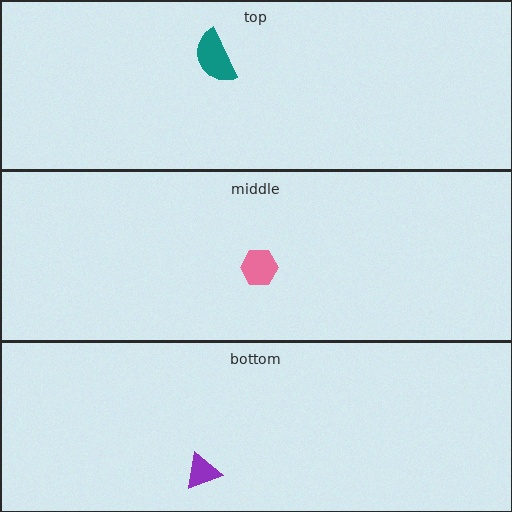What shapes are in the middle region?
The pink hexagon.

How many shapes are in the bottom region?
1.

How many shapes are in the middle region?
1.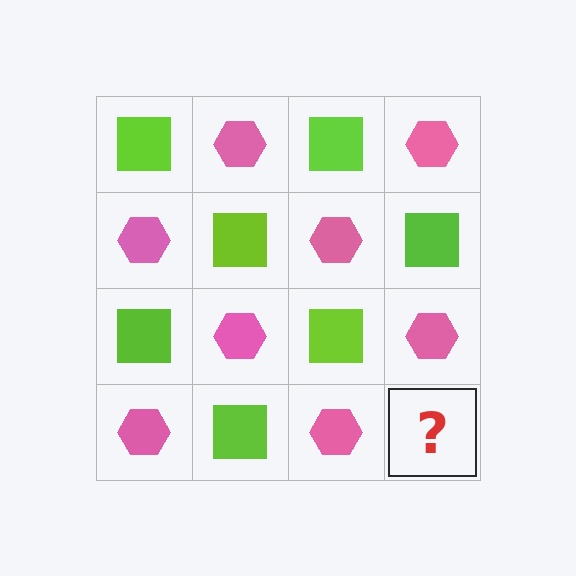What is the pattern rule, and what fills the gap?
The rule is that it alternates lime square and pink hexagon in a checkerboard pattern. The gap should be filled with a lime square.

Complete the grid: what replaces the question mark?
The question mark should be replaced with a lime square.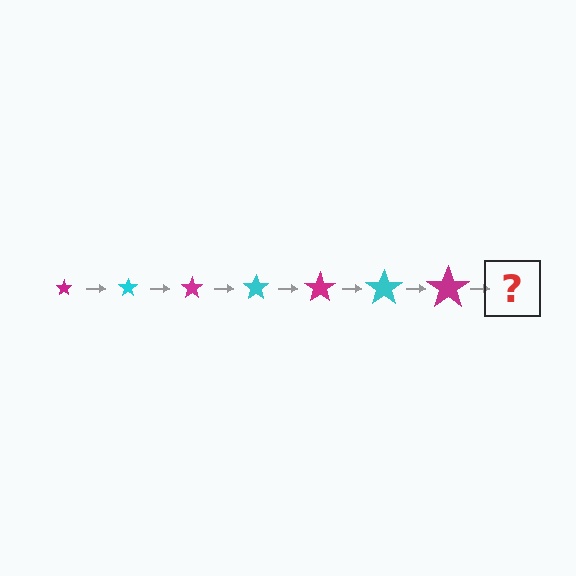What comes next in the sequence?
The next element should be a cyan star, larger than the previous one.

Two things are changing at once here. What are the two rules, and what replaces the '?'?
The two rules are that the star grows larger each step and the color cycles through magenta and cyan. The '?' should be a cyan star, larger than the previous one.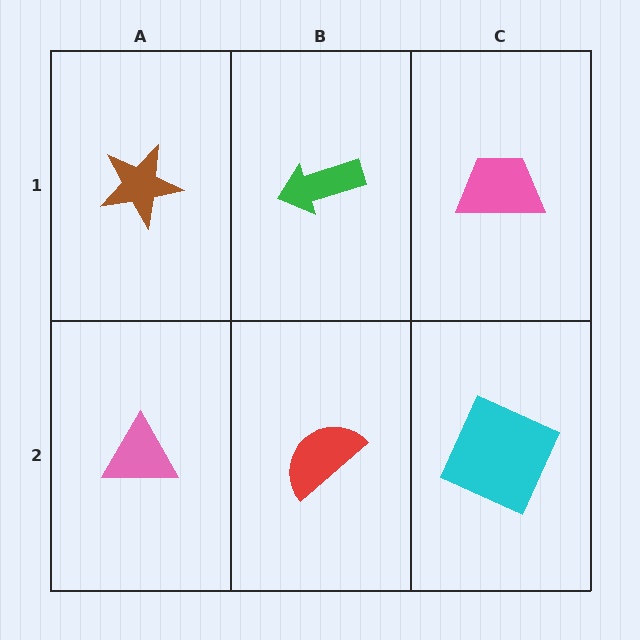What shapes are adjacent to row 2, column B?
A green arrow (row 1, column B), a pink triangle (row 2, column A), a cyan square (row 2, column C).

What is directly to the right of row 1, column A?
A green arrow.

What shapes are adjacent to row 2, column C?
A pink trapezoid (row 1, column C), a red semicircle (row 2, column B).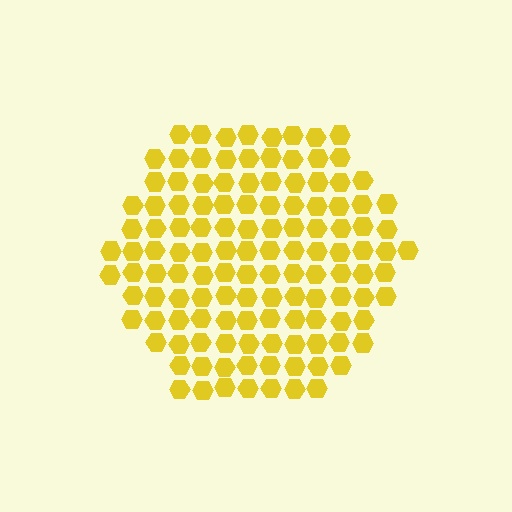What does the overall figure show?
The overall figure shows a hexagon.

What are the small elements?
The small elements are hexagons.